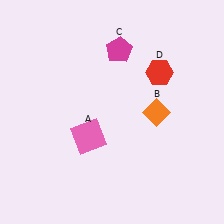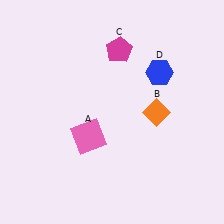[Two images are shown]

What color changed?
The hexagon (D) changed from red in Image 1 to blue in Image 2.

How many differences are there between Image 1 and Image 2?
There is 1 difference between the two images.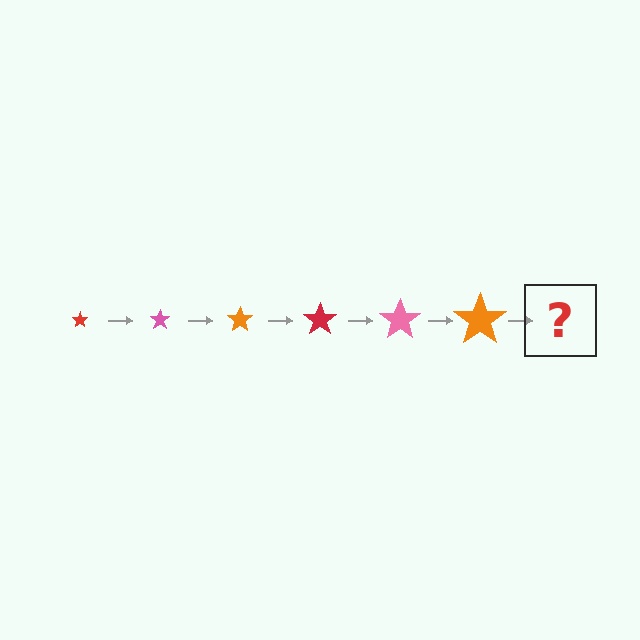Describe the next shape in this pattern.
It should be a red star, larger than the previous one.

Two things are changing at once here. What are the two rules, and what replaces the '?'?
The two rules are that the star grows larger each step and the color cycles through red, pink, and orange. The '?' should be a red star, larger than the previous one.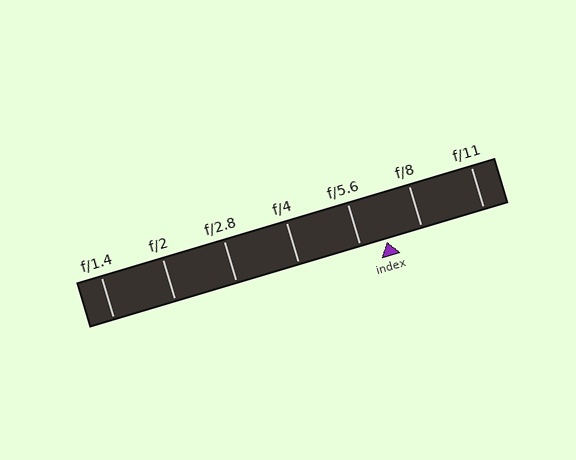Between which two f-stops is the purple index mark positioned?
The index mark is between f/5.6 and f/8.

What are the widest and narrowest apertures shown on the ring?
The widest aperture shown is f/1.4 and the narrowest is f/11.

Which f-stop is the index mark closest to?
The index mark is closest to f/5.6.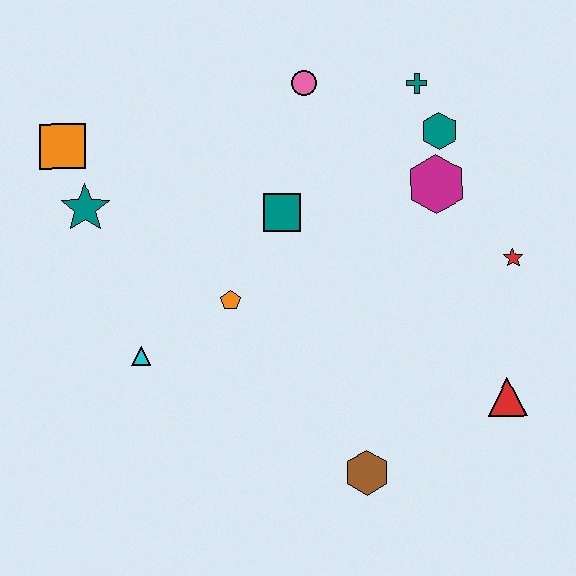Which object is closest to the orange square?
The teal star is closest to the orange square.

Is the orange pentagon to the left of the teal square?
Yes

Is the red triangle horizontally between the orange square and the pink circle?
No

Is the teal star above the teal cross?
No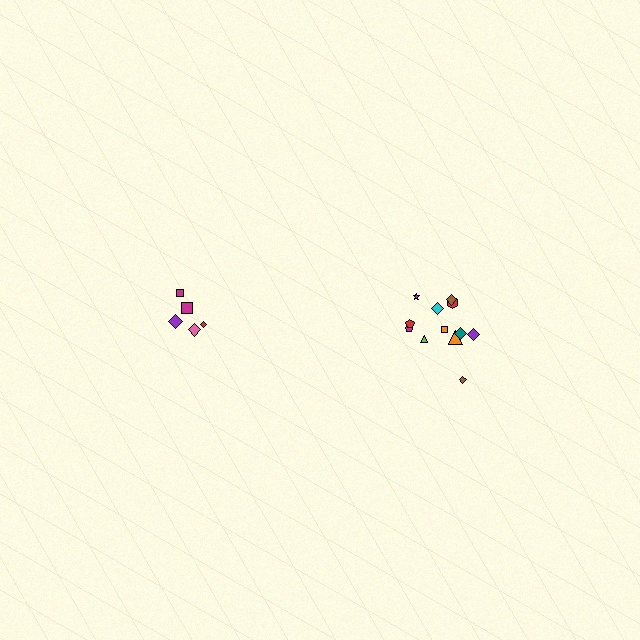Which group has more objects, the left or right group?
The right group.